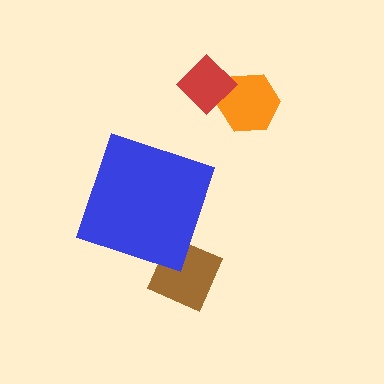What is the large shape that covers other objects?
A blue diamond.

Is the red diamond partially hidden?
No, the red diamond is fully visible.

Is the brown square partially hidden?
Yes, the brown square is partially hidden behind the blue diamond.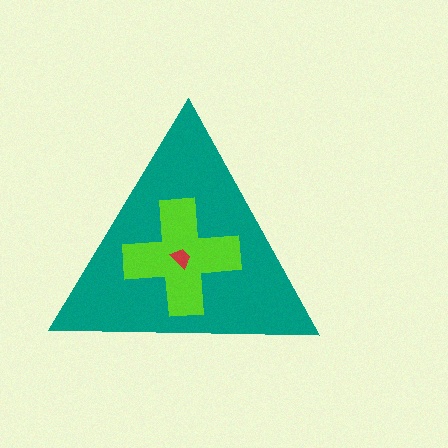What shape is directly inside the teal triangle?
The lime cross.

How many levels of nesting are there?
3.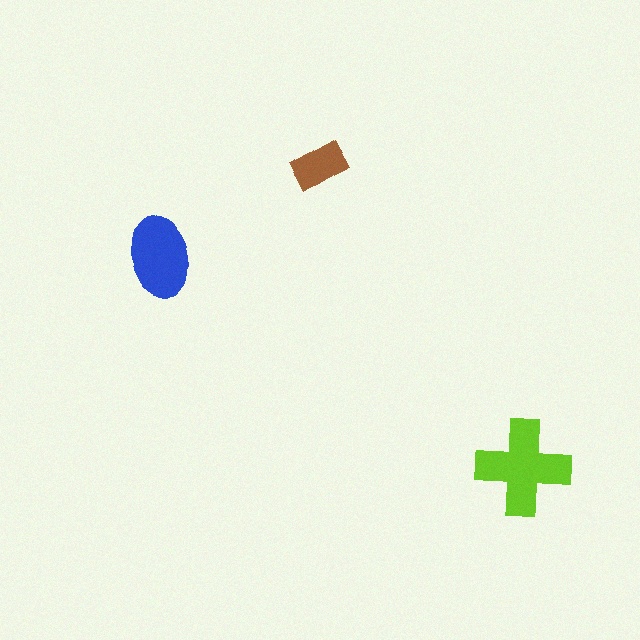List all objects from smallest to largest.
The brown rectangle, the blue ellipse, the lime cross.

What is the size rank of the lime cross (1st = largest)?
1st.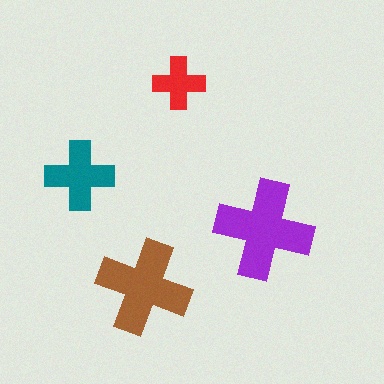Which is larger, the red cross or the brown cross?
The brown one.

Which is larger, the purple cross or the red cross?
The purple one.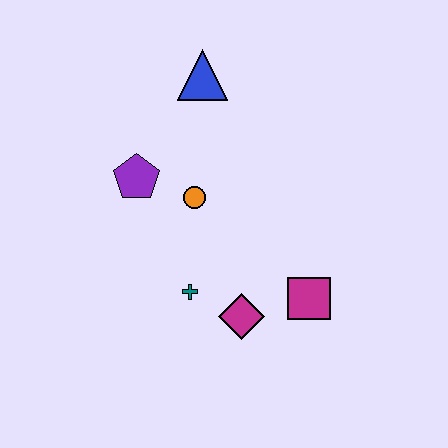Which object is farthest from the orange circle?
The magenta square is farthest from the orange circle.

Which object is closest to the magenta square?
The magenta diamond is closest to the magenta square.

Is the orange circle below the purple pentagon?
Yes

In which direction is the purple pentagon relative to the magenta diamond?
The purple pentagon is above the magenta diamond.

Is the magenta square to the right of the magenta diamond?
Yes